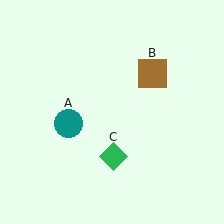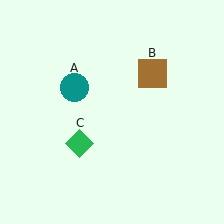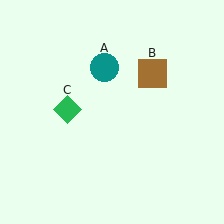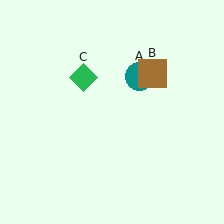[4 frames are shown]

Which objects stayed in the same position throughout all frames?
Brown square (object B) remained stationary.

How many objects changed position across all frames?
2 objects changed position: teal circle (object A), green diamond (object C).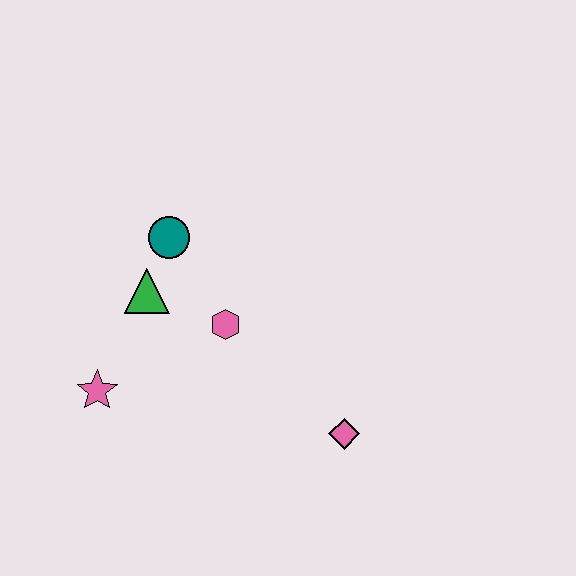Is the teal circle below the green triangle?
No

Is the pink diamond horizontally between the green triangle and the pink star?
No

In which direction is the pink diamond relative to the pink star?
The pink diamond is to the right of the pink star.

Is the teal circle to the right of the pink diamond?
No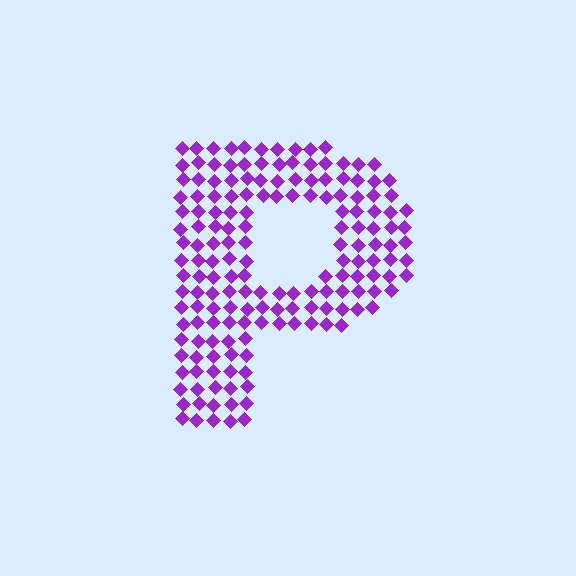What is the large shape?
The large shape is the letter P.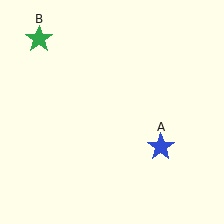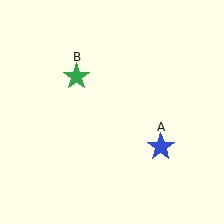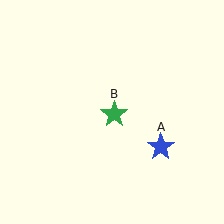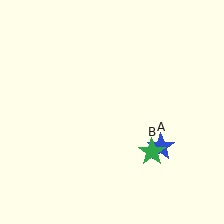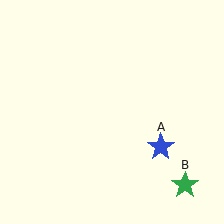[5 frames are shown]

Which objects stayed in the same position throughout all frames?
Blue star (object A) remained stationary.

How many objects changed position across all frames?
1 object changed position: green star (object B).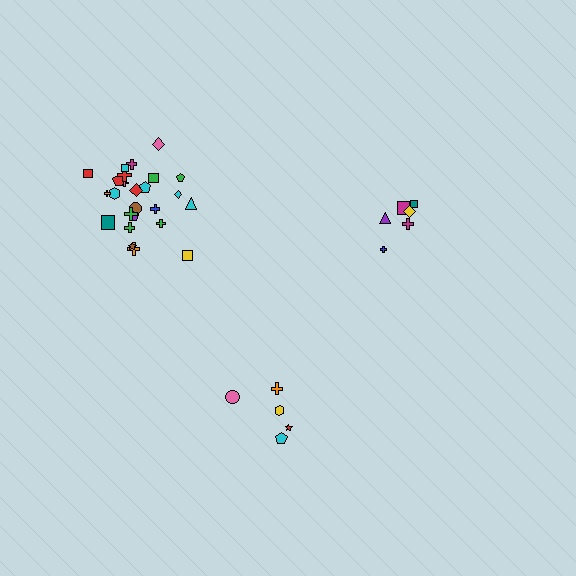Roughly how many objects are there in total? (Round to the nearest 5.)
Roughly 35 objects in total.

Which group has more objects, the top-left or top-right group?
The top-left group.